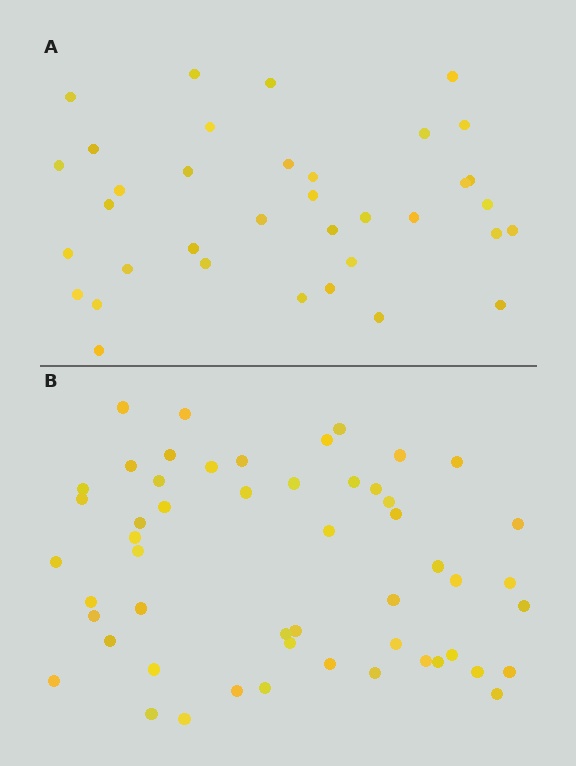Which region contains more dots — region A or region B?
Region B (the bottom region) has more dots.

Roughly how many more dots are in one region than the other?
Region B has approximately 15 more dots than region A.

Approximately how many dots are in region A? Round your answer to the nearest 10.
About 40 dots. (The exact count is 36, which rounds to 40.)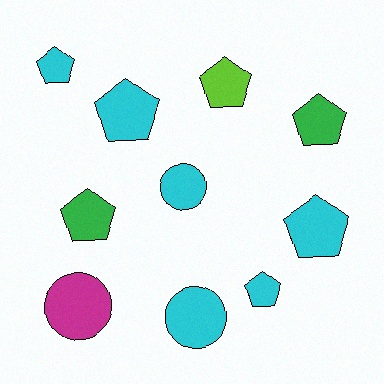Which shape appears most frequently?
Pentagon, with 7 objects.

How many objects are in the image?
There are 10 objects.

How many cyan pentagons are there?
There are 4 cyan pentagons.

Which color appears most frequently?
Cyan, with 6 objects.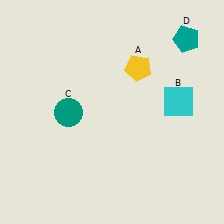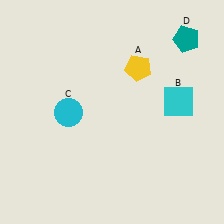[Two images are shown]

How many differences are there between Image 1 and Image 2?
There is 1 difference between the two images.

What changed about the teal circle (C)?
In Image 1, C is teal. In Image 2, it changed to cyan.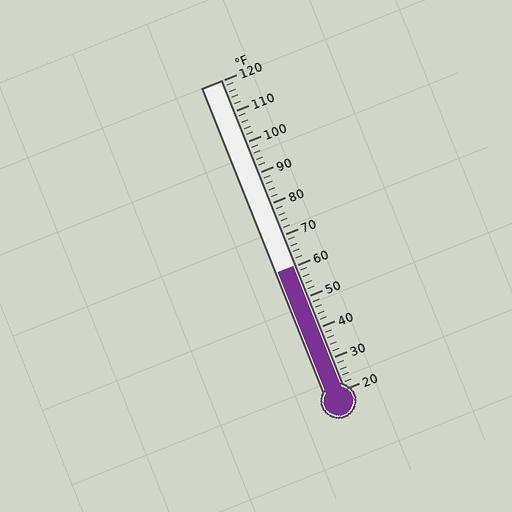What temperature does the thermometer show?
The thermometer shows approximately 60°F.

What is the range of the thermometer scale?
The thermometer scale ranges from 20°F to 120°F.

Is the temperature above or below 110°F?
The temperature is below 110°F.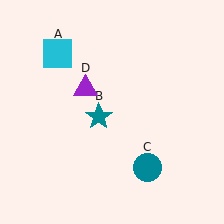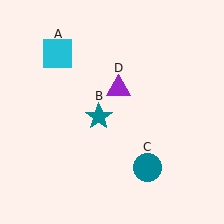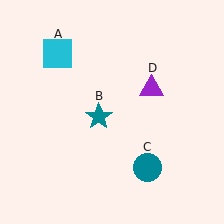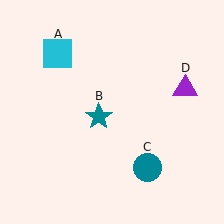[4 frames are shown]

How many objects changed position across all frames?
1 object changed position: purple triangle (object D).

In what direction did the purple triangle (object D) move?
The purple triangle (object D) moved right.